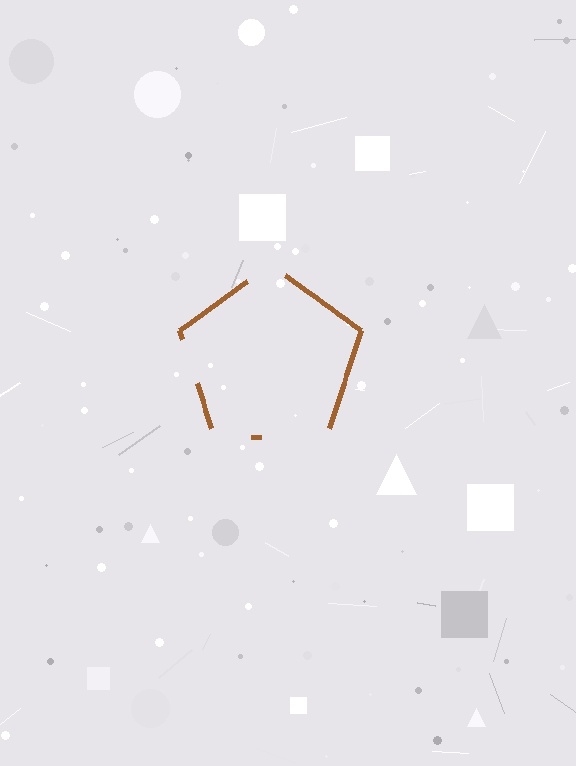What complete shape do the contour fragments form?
The contour fragments form a pentagon.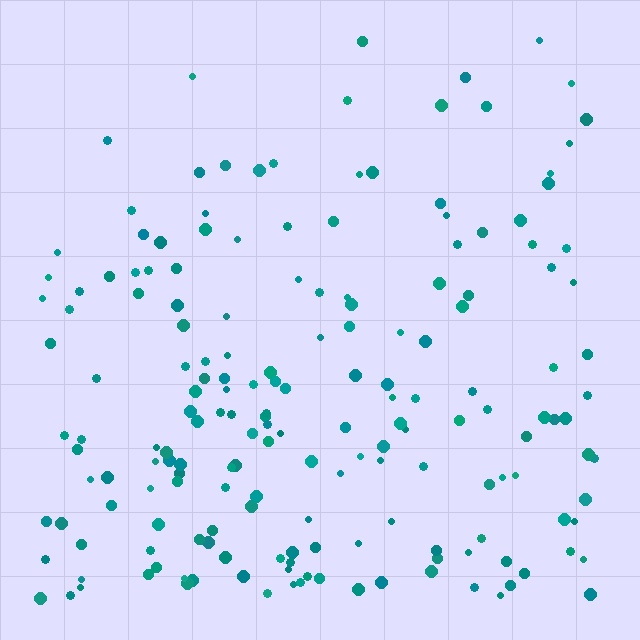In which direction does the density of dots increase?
From top to bottom, with the bottom side densest.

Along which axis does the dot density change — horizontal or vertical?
Vertical.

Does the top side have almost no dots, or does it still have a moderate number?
Still a moderate number, just noticeably fewer than the bottom.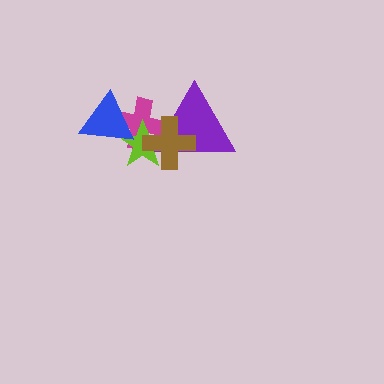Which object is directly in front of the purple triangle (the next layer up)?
The lime star is directly in front of the purple triangle.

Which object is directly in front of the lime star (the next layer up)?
The brown cross is directly in front of the lime star.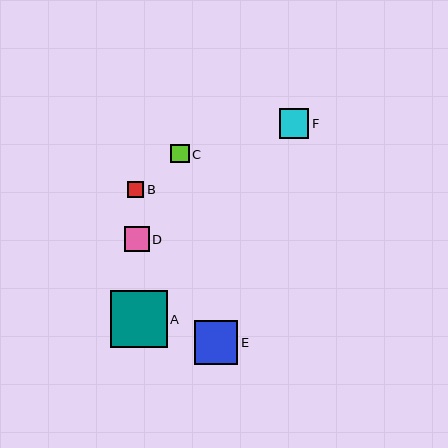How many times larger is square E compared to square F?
Square E is approximately 1.5 times the size of square F.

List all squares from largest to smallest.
From largest to smallest: A, E, F, D, C, B.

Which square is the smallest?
Square B is the smallest with a size of approximately 17 pixels.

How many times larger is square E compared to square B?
Square E is approximately 2.6 times the size of square B.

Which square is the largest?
Square A is the largest with a size of approximately 57 pixels.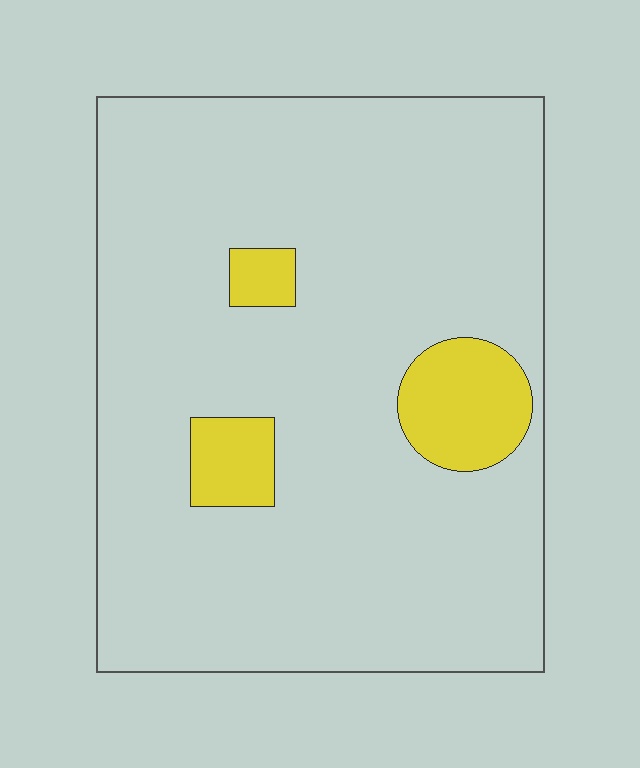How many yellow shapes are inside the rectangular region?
3.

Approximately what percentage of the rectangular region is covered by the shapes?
Approximately 10%.